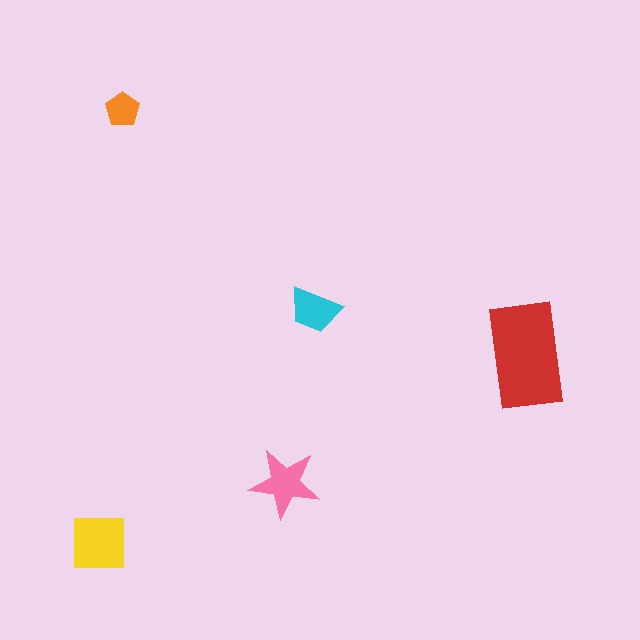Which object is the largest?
The red rectangle.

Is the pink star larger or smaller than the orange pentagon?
Larger.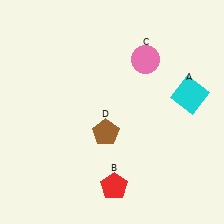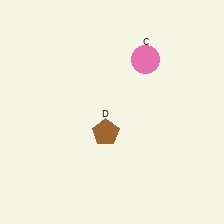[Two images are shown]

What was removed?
The cyan square (A), the red pentagon (B) were removed in Image 2.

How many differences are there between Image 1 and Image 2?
There are 2 differences between the two images.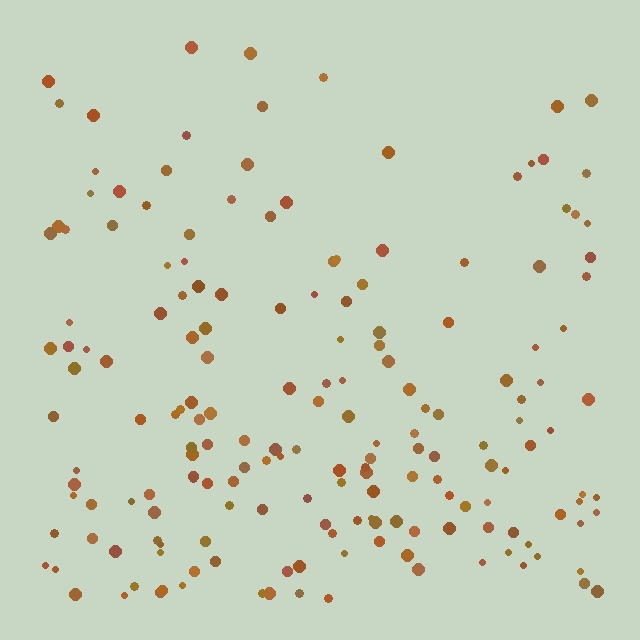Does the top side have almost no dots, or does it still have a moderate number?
Still a moderate number, just noticeably fewer than the bottom.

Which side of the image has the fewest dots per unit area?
The top.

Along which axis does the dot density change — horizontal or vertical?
Vertical.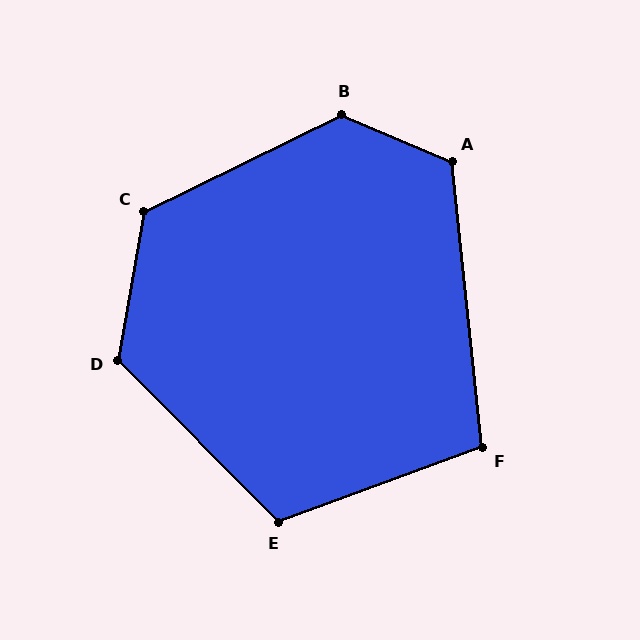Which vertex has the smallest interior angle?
F, at approximately 104 degrees.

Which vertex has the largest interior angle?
B, at approximately 131 degrees.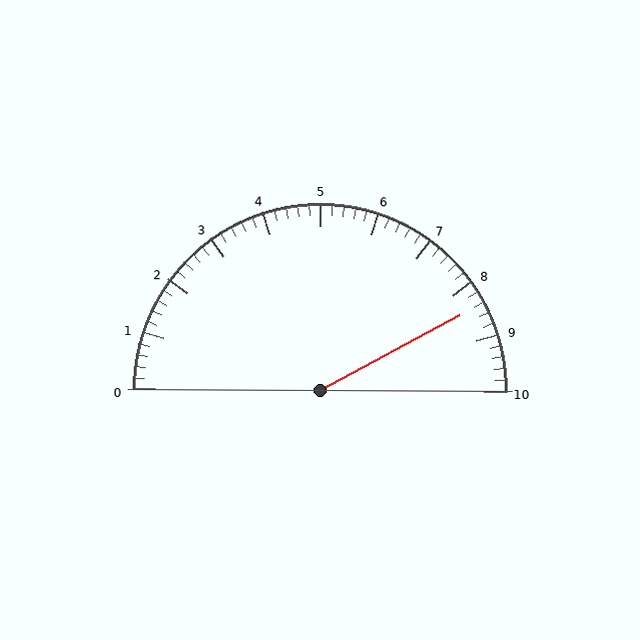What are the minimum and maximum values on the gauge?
The gauge ranges from 0 to 10.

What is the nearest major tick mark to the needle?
The nearest major tick mark is 8.